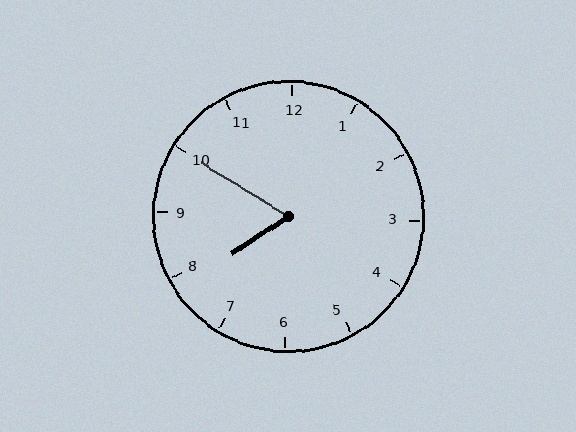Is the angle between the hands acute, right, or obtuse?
It is acute.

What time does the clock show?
7:50.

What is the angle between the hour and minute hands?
Approximately 65 degrees.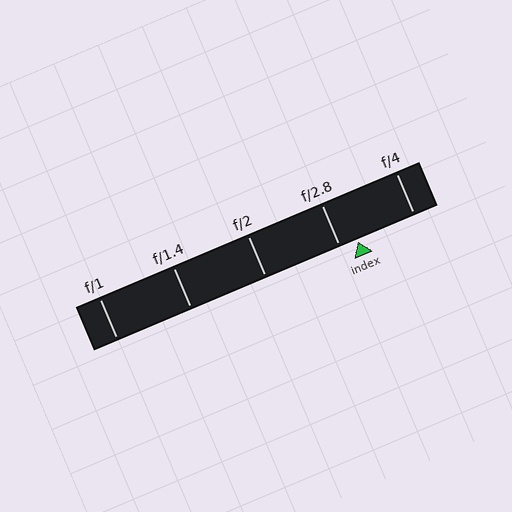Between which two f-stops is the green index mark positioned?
The index mark is between f/2.8 and f/4.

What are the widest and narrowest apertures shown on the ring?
The widest aperture shown is f/1 and the narrowest is f/4.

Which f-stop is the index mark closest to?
The index mark is closest to f/2.8.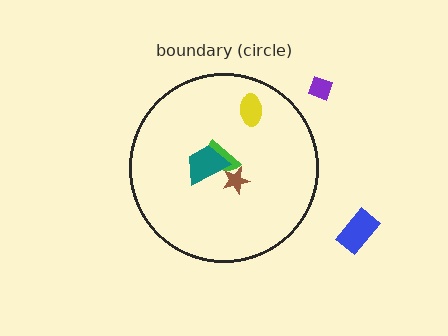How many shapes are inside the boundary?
4 inside, 2 outside.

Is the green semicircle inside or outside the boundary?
Inside.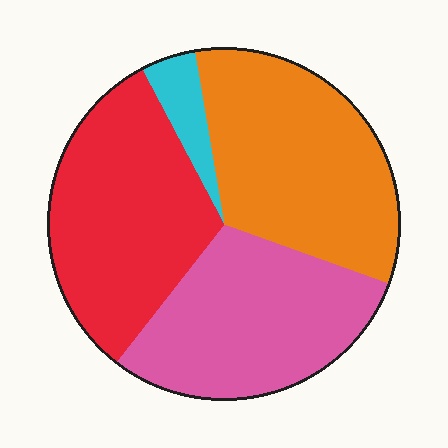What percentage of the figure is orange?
Orange covers roughly 35% of the figure.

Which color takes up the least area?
Cyan, at roughly 5%.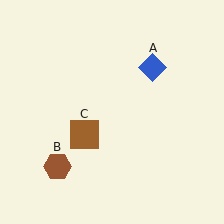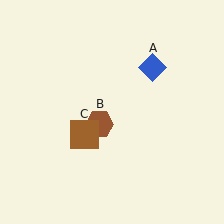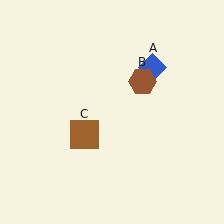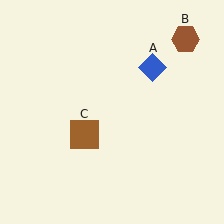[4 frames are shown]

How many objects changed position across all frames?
1 object changed position: brown hexagon (object B).